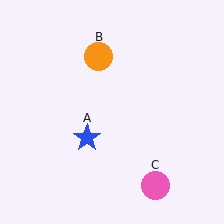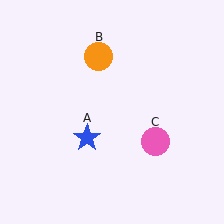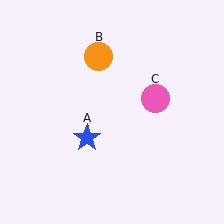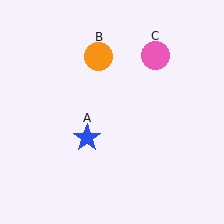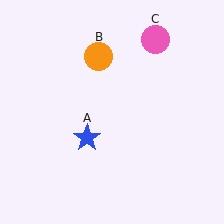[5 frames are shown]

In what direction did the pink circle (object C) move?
The pink circle (object C) moved up.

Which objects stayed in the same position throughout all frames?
Blue star (object A) and orange circle (object B) remained stationary.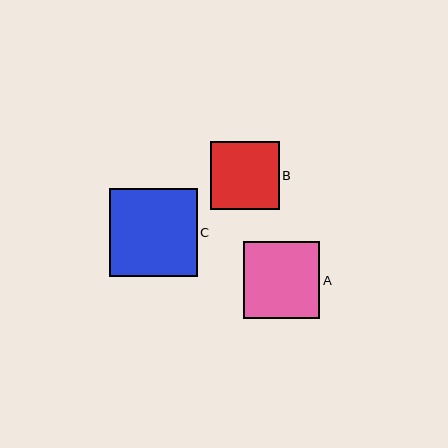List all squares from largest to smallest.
From largest to smallest: C, A, B.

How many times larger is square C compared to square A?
Square C is approximately 1.1 times the size of square A.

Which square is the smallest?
Square B is the smallest with a size of approximately 68 pixels.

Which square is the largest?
Square C is the largest with a size of approximately 88 pixels.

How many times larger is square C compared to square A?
Square C is approximately 1.1 times the size of square A.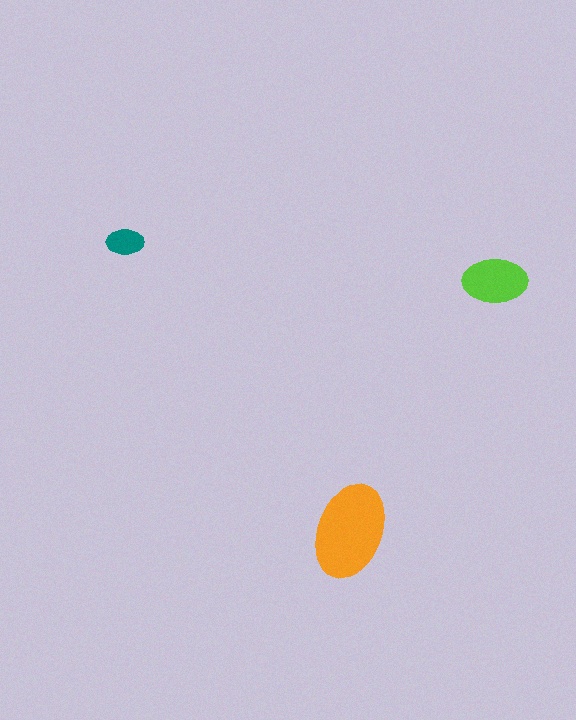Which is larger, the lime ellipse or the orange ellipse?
The orange one.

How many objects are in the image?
There are 3 objects in the image.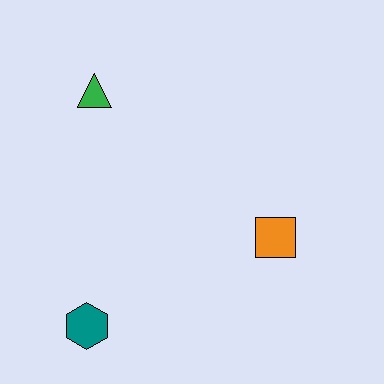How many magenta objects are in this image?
There are no magenta objects.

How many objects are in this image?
There are 3 objects.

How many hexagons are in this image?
There is 1 hexagon.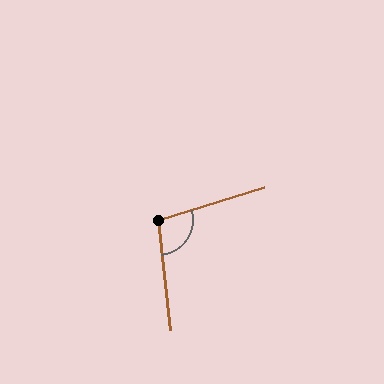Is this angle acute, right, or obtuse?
It is obtuse.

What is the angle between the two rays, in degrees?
Approximately 100 degrees.